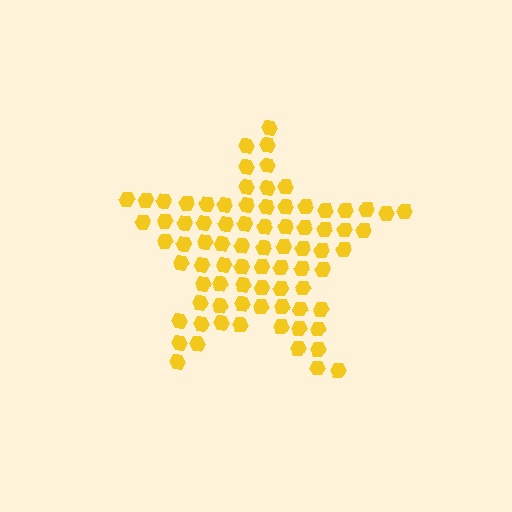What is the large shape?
The large shape is a star.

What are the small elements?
The small elements are hexagons.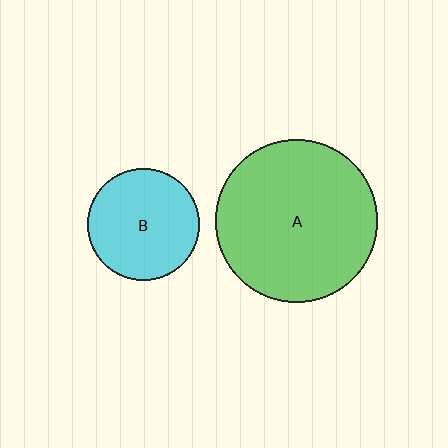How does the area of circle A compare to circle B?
Approximately 2.1 times.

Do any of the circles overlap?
No, none of the circles overlap.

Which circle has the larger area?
Circle A (green).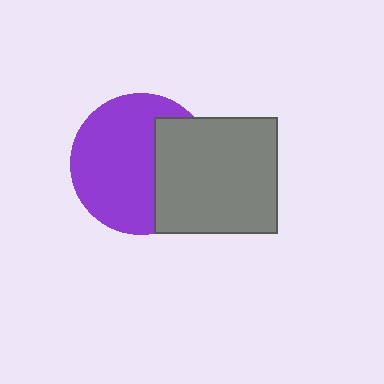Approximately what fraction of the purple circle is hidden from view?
Roughly 35% of the purple circle is hidden behind the gray rectangle.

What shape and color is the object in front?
The object in front is a gray rectangle.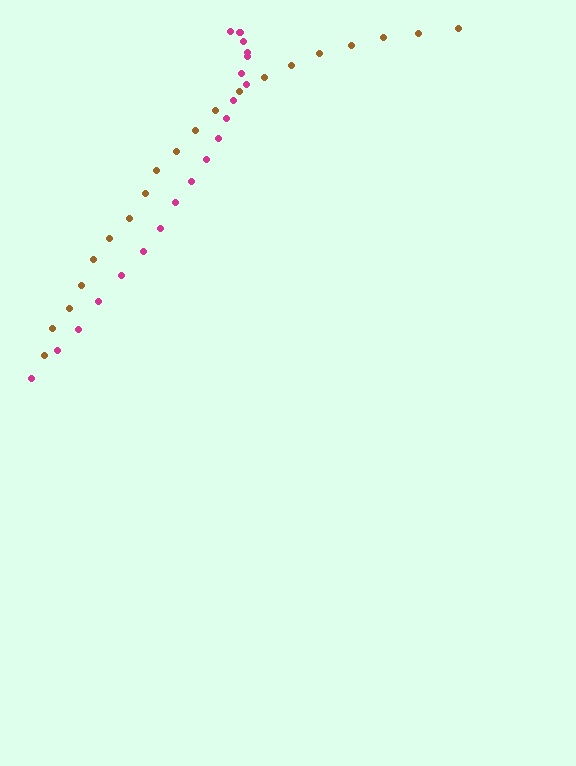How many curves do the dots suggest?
There are 2 distinct paths.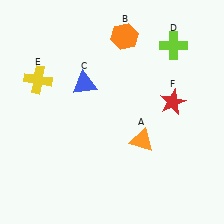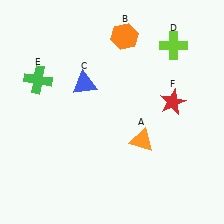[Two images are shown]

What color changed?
The cross (E) changed from yellow in Image 1 to green in Image 2.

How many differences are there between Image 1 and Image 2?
There is 1 difference between the two images.